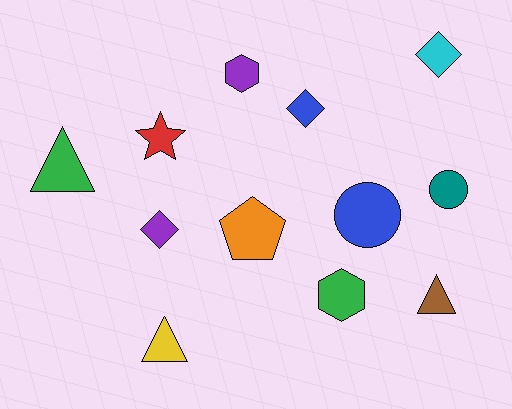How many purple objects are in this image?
There are 2 purple objects.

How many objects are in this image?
There are 12 objects.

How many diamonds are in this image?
There are 3 diamonds.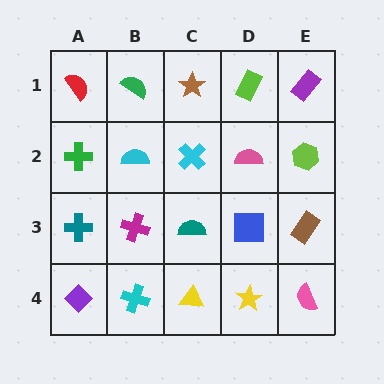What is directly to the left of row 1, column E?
A lime rectangle.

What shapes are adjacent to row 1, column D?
A pink semicircle (row 2, column D), a brown star (row 1, column C), a purple rectangle (row 1, column E).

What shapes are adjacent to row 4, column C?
A teal semicircle (row 3, column C), a cyan cross (row 4, column B), a yellow star (row 4, column D).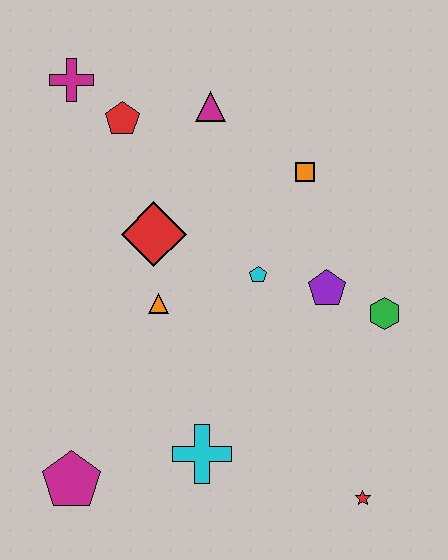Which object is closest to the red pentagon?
The magenta cross is closest to the red pentagon.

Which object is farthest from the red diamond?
The red star is farthest from the red diamond.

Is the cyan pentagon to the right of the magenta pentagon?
Yes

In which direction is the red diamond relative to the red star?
The red diamond is above the red star.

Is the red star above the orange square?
No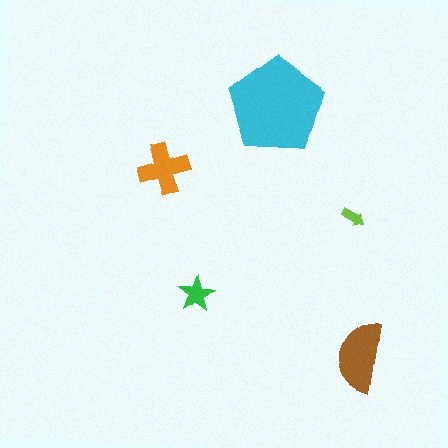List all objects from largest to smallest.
The cyan pentagon, the brown semicircle, the orange cross, the green star, the lime arrow.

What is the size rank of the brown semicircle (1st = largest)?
2nd.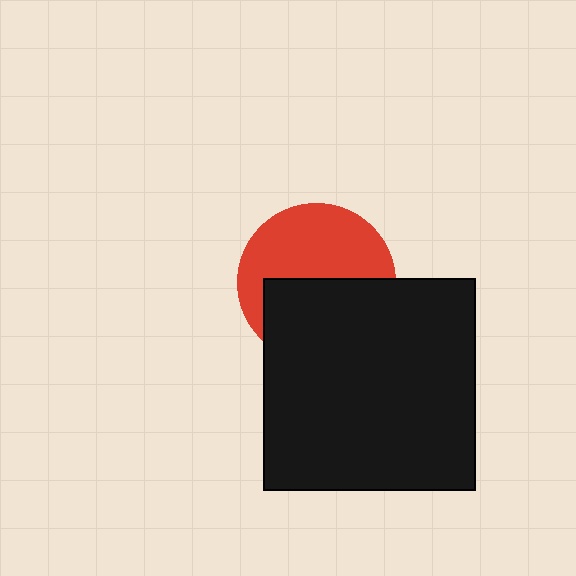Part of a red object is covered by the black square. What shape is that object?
It is a circle.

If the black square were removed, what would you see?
You would see the complete red circle.